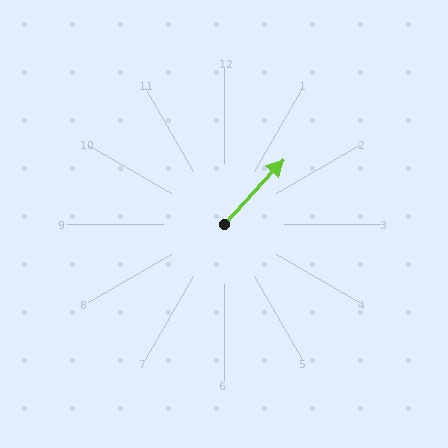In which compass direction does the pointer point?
Northeast.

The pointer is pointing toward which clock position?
Roughly 1 o'clock.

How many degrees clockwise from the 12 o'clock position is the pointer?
Approximately 43 degrees.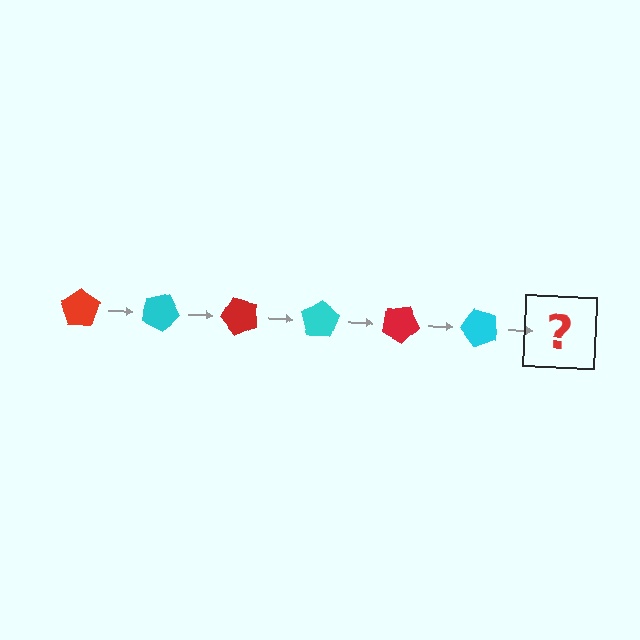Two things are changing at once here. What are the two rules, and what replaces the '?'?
The two rules are that it rotates 25 degrees each step and the color cycles through red and cyan. The '?' should be a red pentagon, rotated 150 degrees from the start.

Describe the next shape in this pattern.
It should be a red pentagon, rotated 150 degrees from the start.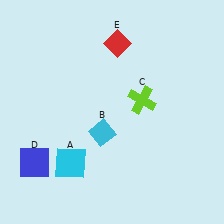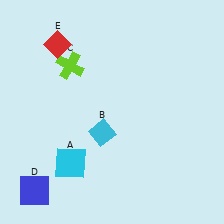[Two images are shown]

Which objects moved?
The objects that moved are: the lime cross (C), the blue square (D), the red diamond (E).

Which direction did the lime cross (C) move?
The lime cross (C) moved left.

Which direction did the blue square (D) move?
The blue square (D) moved down.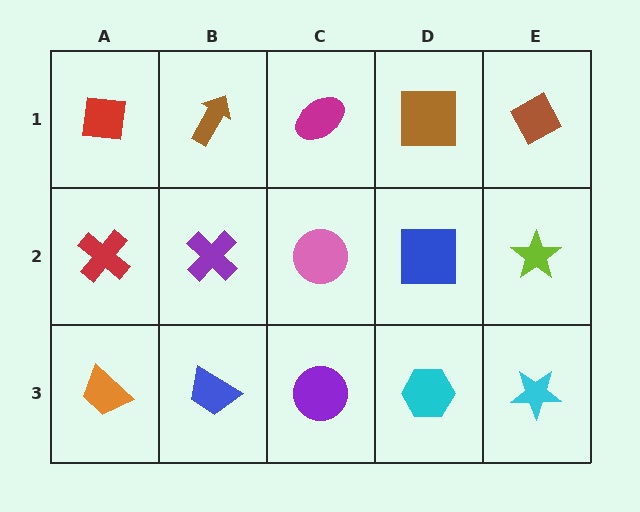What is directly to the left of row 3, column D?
A purple circle.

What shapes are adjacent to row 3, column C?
A pink circle (row 2, column C), a blue trapezoid (row 3, column B), a cyan hexagon (row 3, column D).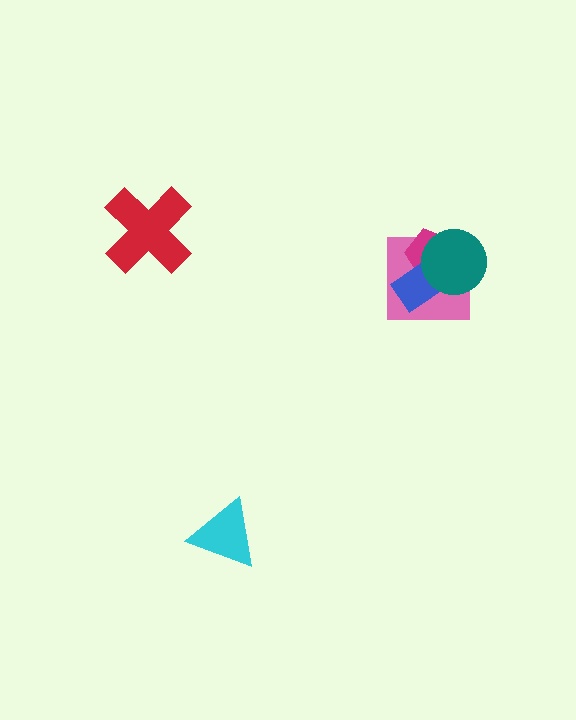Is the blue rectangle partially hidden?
Yes, it is partially covered by another shape.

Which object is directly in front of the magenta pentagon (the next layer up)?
The blue rectangle is directly in front of the magenta pentagon.